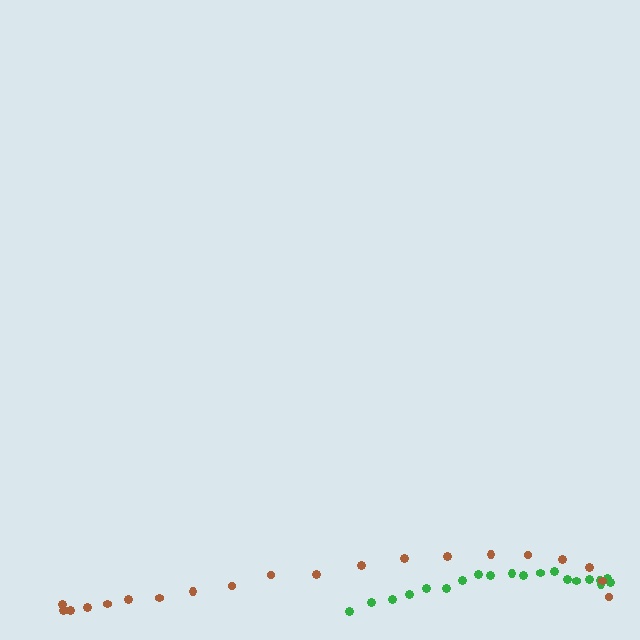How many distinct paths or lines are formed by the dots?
There are 2 distinct paths.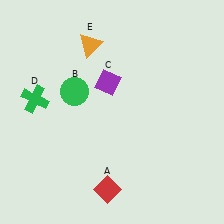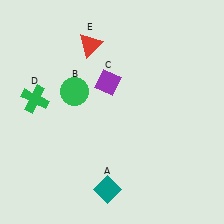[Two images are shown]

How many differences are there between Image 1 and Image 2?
There are 2 differences between the two images.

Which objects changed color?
A changed from red to teal. E changed from orange to red.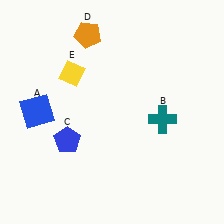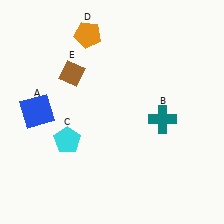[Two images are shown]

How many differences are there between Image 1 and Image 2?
There are 2 differences between the two images.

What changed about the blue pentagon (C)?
In Image 1, C is blue. In Image 2, it changed to cyan.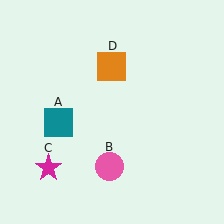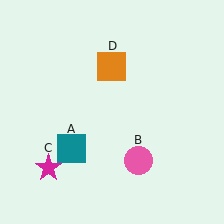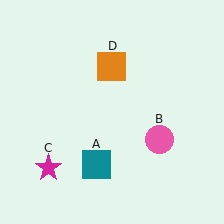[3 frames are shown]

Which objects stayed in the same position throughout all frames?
Magenta star (object C) and orange square (object D) remained stationary.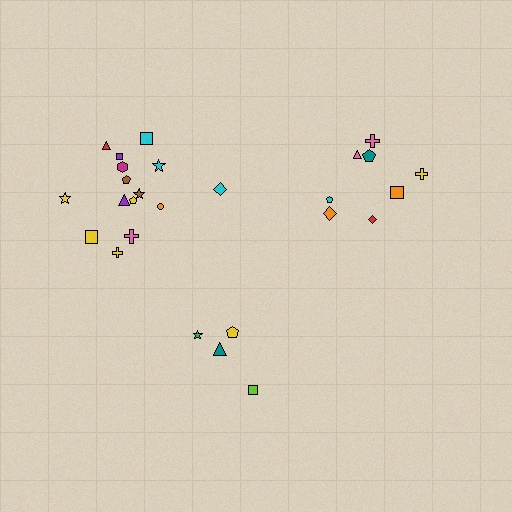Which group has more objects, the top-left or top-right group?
The top-left group.